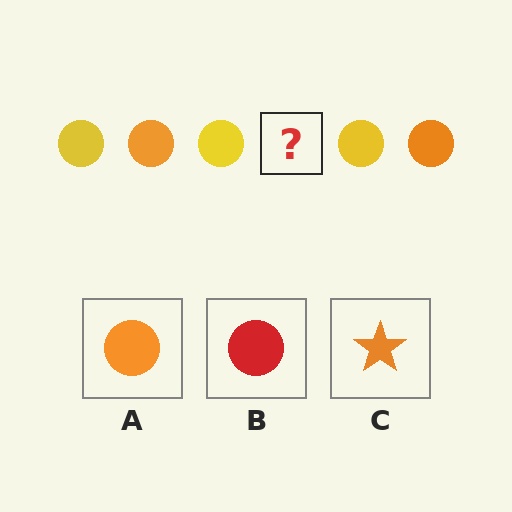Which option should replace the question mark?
Option A.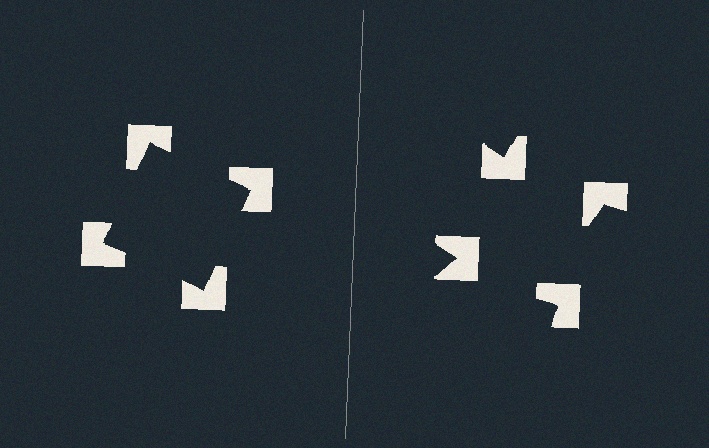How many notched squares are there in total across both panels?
8 — 4 on each side.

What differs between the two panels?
The notched squares are positioned identically on both sides; only the wedge orientations differ. On the left they align to a square; on the right they are misaligned.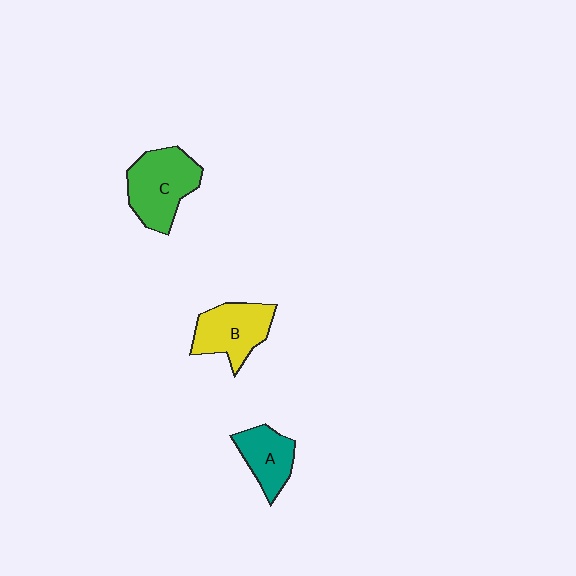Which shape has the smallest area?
Shape A (teal).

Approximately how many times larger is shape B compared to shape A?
Approximately 1.3 times.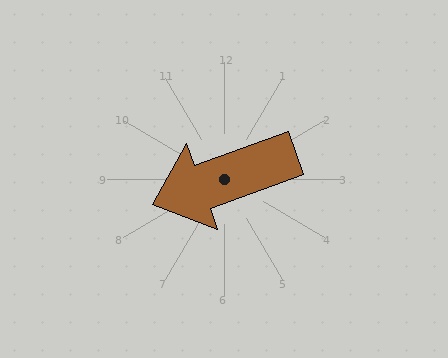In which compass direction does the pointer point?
West.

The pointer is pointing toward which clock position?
Roughly 8 o'clock.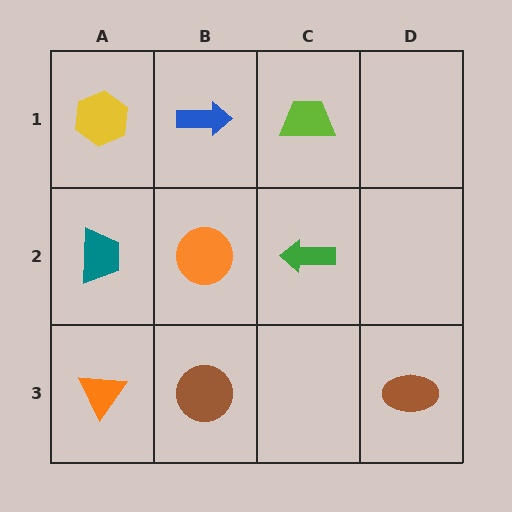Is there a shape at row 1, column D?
No, that cell is empty.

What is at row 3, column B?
A brown circle.